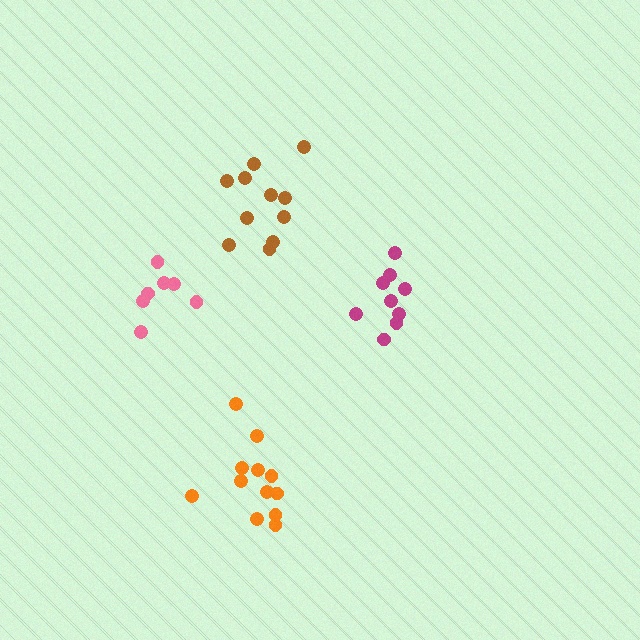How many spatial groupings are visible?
There are 4 spatial groupings.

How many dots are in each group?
Group 1: 9 dots, Group 2: 12 dots, Group 3: 11 dots, Group 4: 7 dots (39 total).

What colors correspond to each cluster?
The clusters are colored: magenta, orange, brown, pink.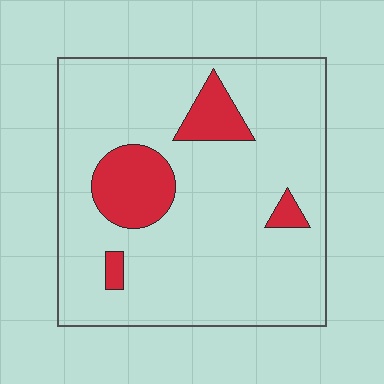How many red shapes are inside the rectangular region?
4.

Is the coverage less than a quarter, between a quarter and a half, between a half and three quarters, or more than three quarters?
Less than a quarter.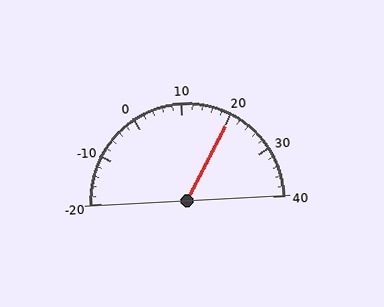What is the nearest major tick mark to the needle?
The nearest major tick mark is 20.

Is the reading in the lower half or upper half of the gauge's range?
The reading is in the upper half of the range (-20 to 40).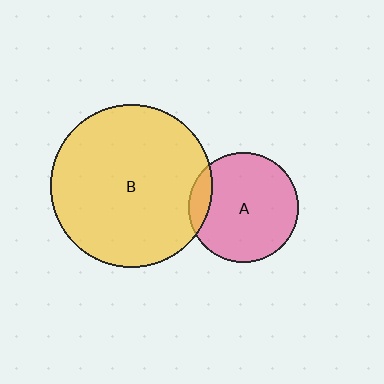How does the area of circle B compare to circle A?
Approximately 2.2 times.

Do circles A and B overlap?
Yes.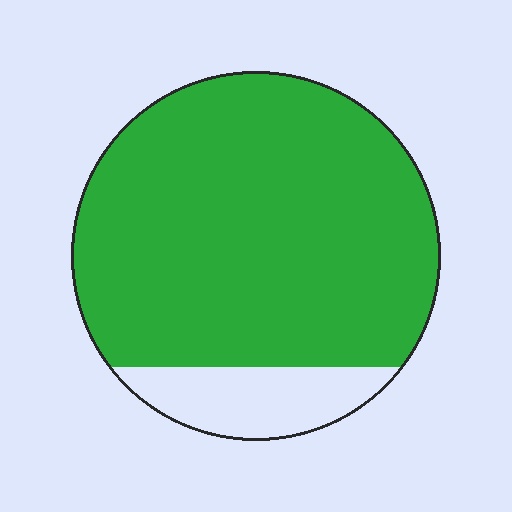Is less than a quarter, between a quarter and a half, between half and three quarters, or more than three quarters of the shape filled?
More than three quarters.